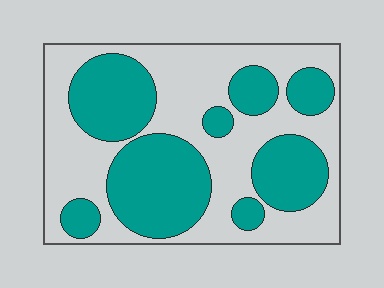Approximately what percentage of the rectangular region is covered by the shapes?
Approximately 45%.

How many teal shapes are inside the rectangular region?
8.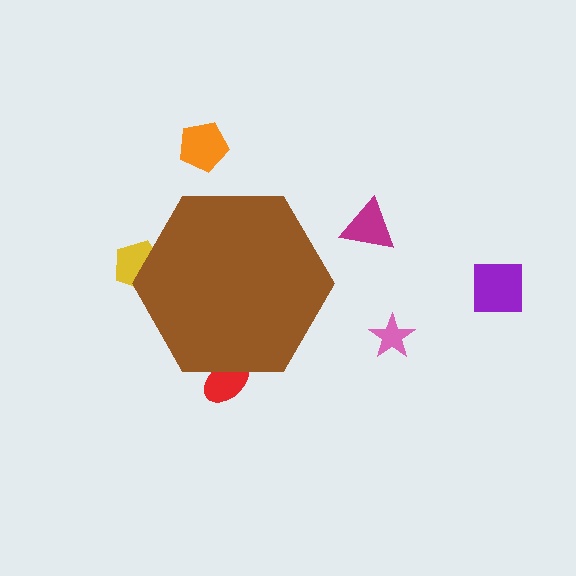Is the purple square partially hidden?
No, the purple square is fully visible.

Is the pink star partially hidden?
No, the pink star is fully visible.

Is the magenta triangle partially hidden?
No, the magenta triangle is fully visible.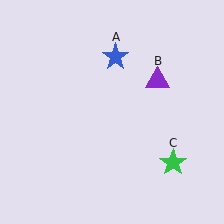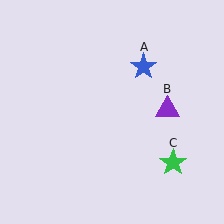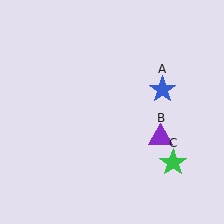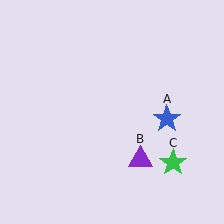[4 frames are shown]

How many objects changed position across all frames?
2 objects changed position: blue star (object A), purple triangle (object B).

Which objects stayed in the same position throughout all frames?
Green star (object C) remained stationary.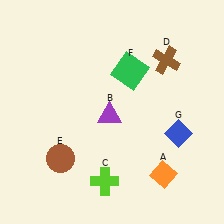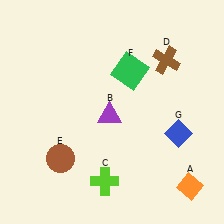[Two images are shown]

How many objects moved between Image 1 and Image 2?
1 object moved between the two images.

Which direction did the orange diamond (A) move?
The orange diamond (A) moved right.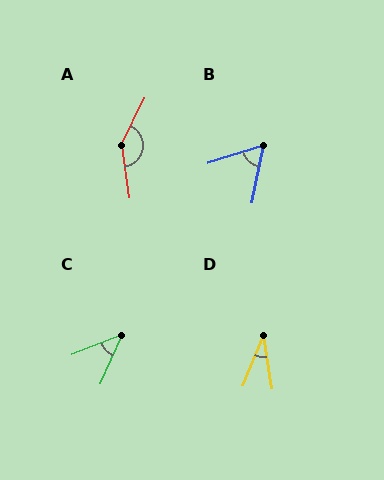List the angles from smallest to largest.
D (32°), C (46°), B (61°), A (146°).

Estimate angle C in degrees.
Approximately 46 degrees.